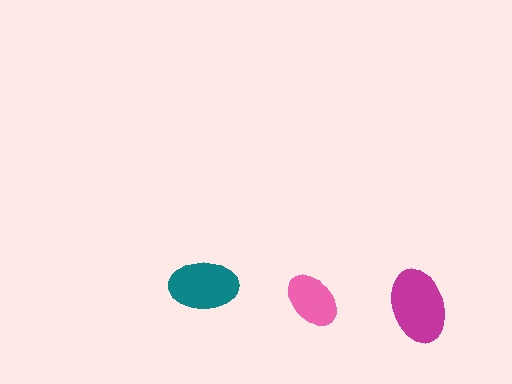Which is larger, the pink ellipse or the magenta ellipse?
The magenta one.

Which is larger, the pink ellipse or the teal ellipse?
The teal one.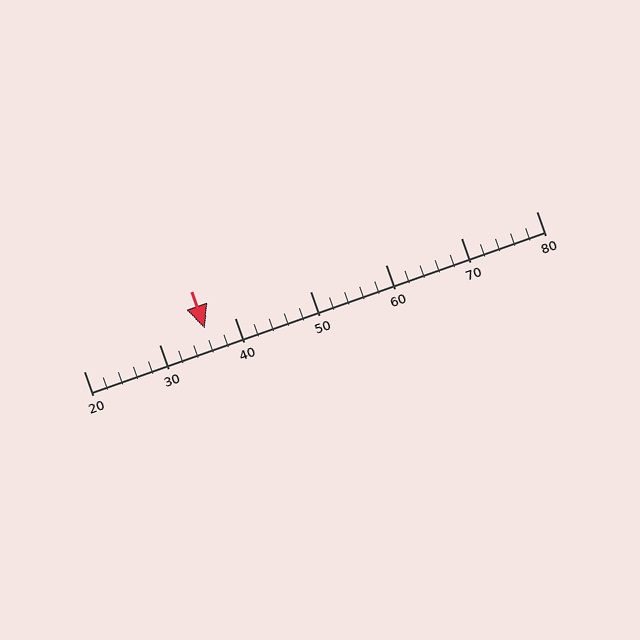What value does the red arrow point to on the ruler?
The red arrow points to approximately 36.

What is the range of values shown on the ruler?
The ruler shows values from 20 to 80.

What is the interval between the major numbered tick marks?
The major tick marks are spaced 10 units apart.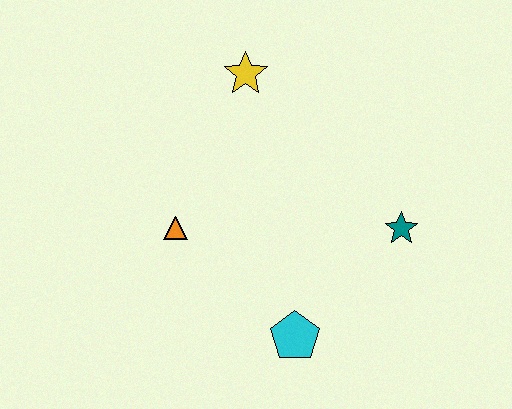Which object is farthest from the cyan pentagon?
The yellow star is farthest from the cyan pentagon.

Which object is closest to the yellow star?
The orange triangle is closest to the yellow star.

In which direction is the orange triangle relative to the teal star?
The orange triangle is to the left of the teal star.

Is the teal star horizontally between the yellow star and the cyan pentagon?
No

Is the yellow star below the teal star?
No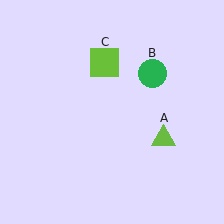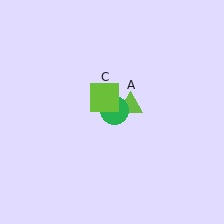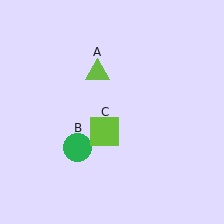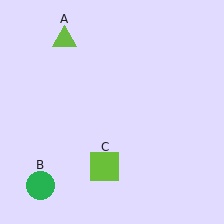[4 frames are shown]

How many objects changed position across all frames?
3 objects changed position: lime triangle (object A), green circle (object B), lime square (object C).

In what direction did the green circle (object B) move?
The green circle (object B) moved down and to the left.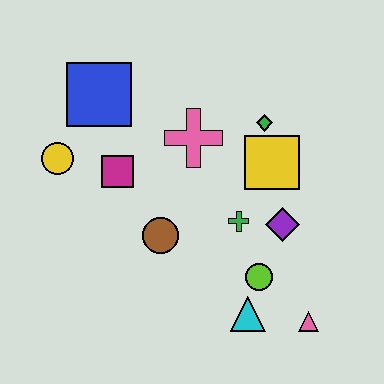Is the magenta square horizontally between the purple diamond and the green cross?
No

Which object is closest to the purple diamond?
The green cross is closest to the purple diamond.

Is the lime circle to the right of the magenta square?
Yes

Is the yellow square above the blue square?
No